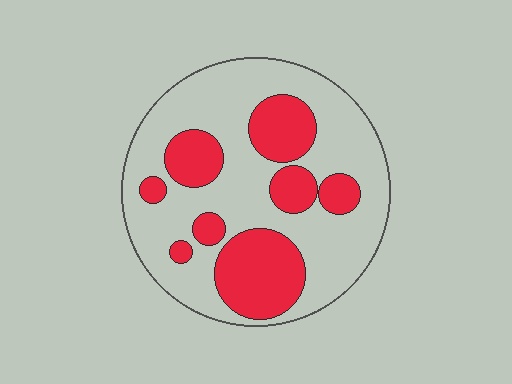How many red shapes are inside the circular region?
8.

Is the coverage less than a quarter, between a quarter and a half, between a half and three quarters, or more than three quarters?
Between a quarter and a half.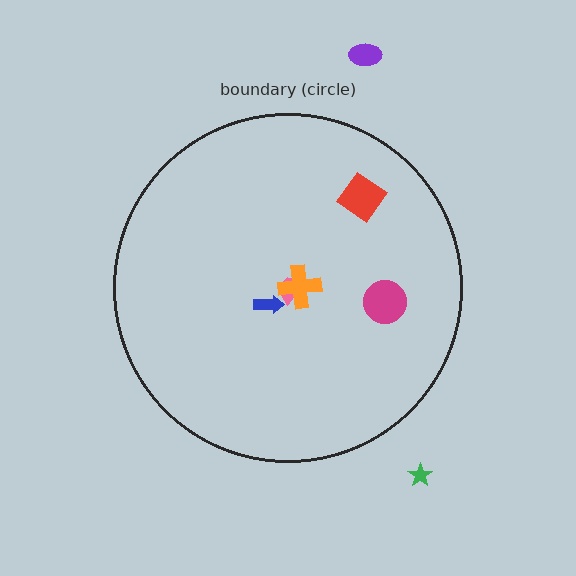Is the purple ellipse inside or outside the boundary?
Outside.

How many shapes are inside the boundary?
5 inside, 2 outside.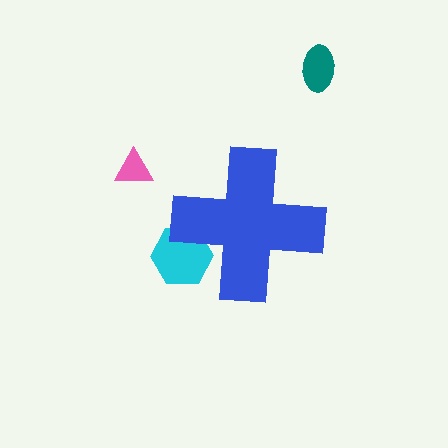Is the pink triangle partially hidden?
No, the pink triangle is fully visible.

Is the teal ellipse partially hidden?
No, the teal ellipse is fully visible.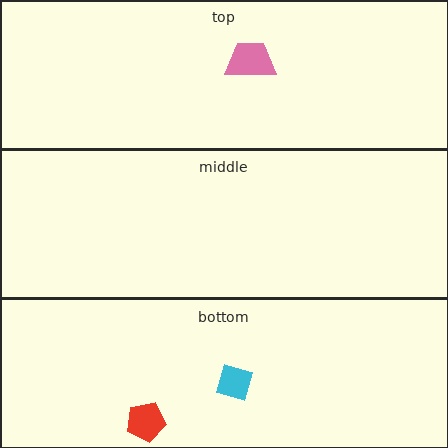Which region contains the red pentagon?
The bottom region.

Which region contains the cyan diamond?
The bottom region.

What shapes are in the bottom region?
The red pentagon, the cyan diamond.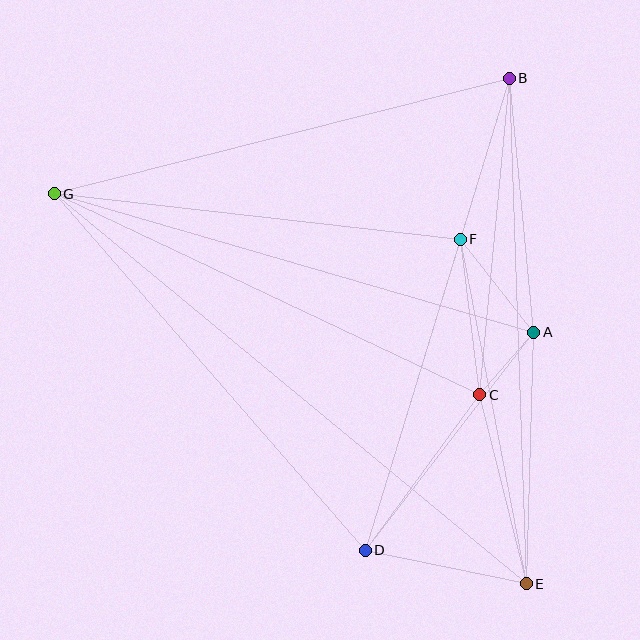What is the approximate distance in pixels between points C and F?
The distance between C and F is approximately 156 pixels.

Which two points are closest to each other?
Points A and C are closest to each other.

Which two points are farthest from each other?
Points E and G are farthest from each other.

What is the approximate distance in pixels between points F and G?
The distance between F and G is approximately 408 pixels.